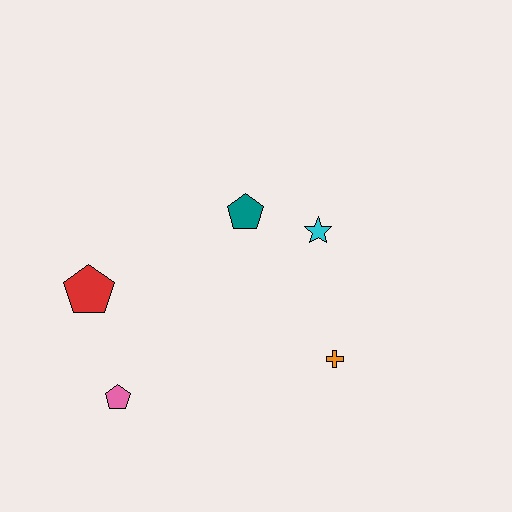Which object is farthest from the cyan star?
The pink pentagon is farthest from the cyan star.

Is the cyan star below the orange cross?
No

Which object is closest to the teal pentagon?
The cyan star is closest to the teal pentagon.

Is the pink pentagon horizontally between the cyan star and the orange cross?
No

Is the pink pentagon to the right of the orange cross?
No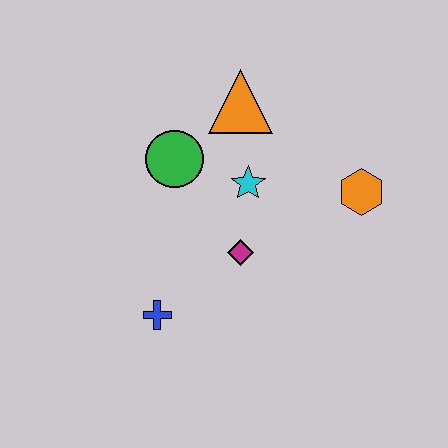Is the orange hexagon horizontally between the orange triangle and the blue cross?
No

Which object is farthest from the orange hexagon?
The blue cross is farthest from the orange hexagon.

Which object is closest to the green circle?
The cyan star is closest to the green circle.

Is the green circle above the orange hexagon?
Yes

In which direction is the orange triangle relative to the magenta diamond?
The orange triangle is above the magenta diamond.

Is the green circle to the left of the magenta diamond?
Yes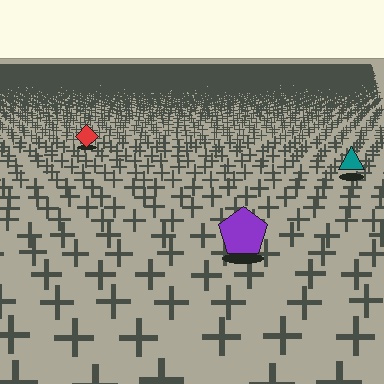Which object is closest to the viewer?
The purple pentagon is closest. The texture marks near it are larger and more spread out.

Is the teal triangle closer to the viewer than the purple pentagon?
No. The purple pentagon is closer — you can tell from the texture gradient: the ground texture is coarser near it.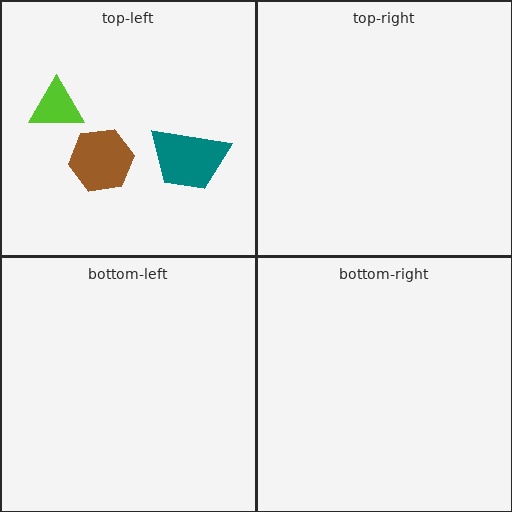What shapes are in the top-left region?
The teal trapezoid, the brown hexagon, the lime triangle.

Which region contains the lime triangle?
The top-left region.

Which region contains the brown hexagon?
The top-left region.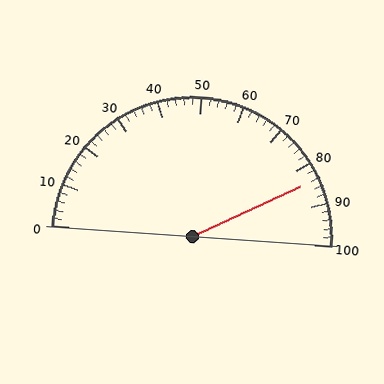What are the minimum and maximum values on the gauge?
The gauge ranges from 0 to 100.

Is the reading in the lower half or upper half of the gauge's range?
The reading is in the upper half of the range (0 to 100).